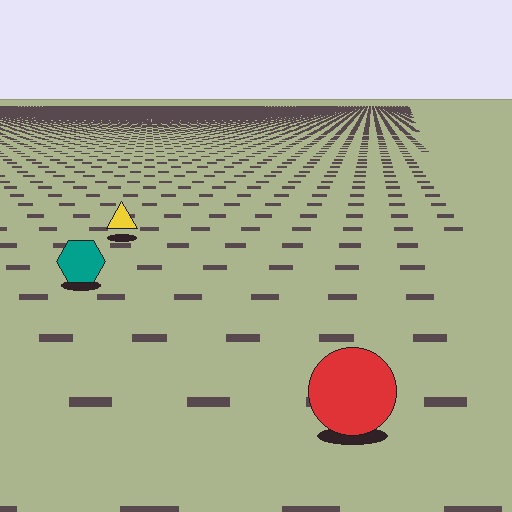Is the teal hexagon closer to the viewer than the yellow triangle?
Yes. The teal hexagon is closer — you can tell from the texture gradient: the ground texture is coarser near it.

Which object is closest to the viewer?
The red circle is closest. The texture marks near it are larger and more spread out.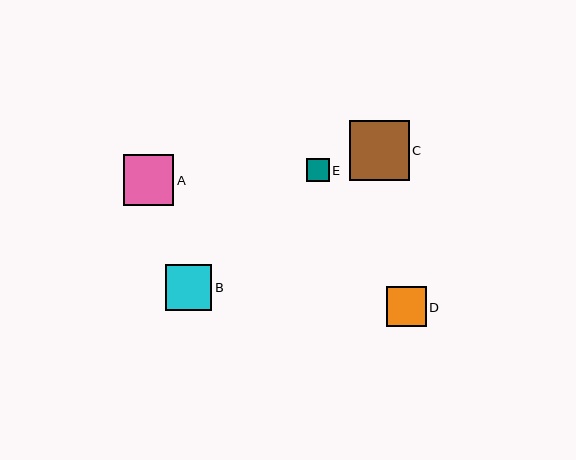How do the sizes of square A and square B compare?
Square A and square B are approximately the same size.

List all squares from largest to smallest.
From largest to smallest: C, A, B, D, E.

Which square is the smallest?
Square E is the smallest with a size of approximately 22 pixels.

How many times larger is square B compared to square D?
Square B is approximately 1.2 times the size of square D.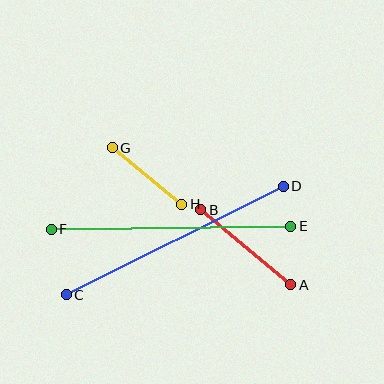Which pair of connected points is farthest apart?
Points C and D are farthest apart.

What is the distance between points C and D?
The distance is approximately 243 pixels.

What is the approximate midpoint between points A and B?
The midpoint is at approximately (246, 247) pixels.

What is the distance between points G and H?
The distance is approximately 90 pixels.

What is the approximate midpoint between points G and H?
The midpoint is at approximately (147, 176) pixels.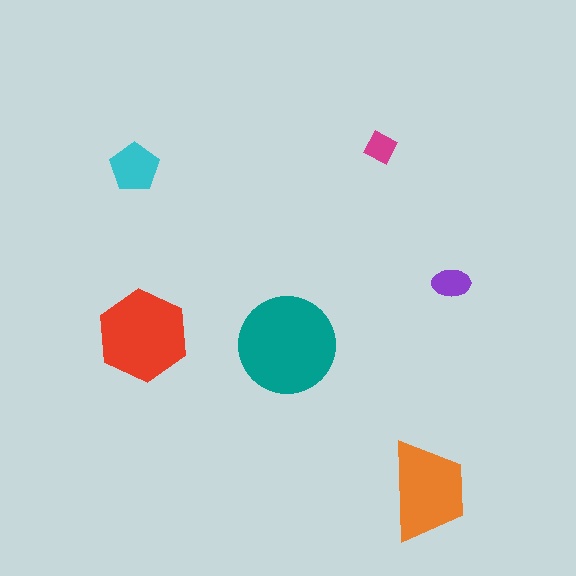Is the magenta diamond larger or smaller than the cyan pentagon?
Smaller.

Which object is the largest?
The teal circle.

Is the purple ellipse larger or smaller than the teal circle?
Smaller.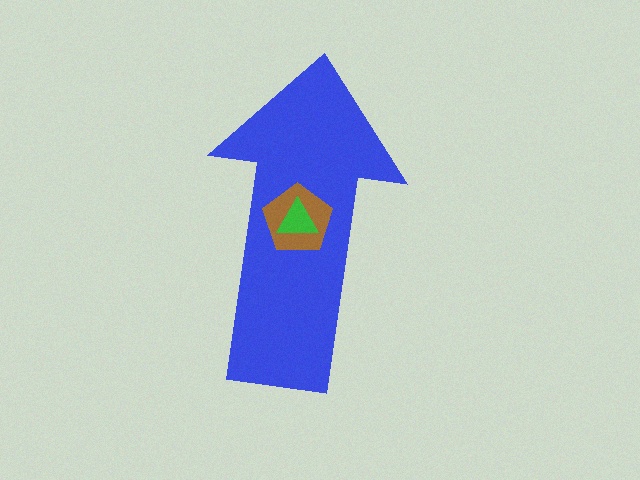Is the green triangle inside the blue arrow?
Yes.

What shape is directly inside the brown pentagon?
The green triangle.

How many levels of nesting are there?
3.